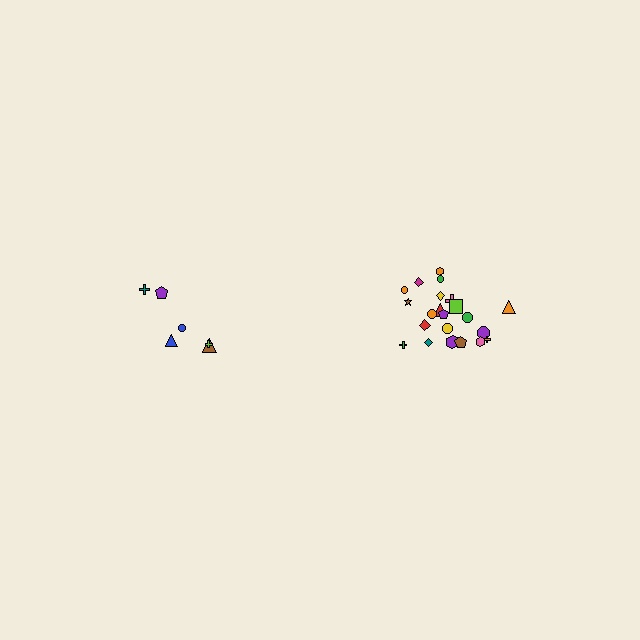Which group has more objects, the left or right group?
The right group.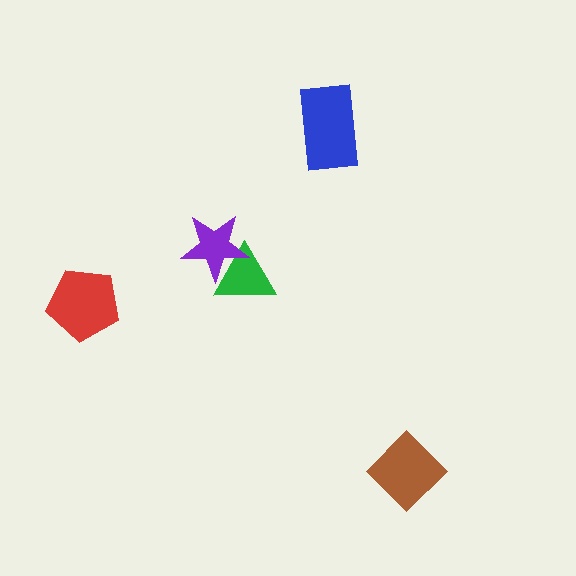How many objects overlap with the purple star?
1 object overlaps with the purple star.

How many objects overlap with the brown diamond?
0 objects overlap with the brown diamond.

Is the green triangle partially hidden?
Yes, it is partially covered by another shape.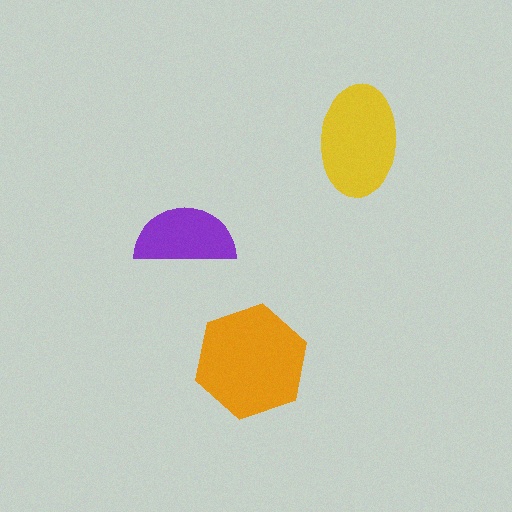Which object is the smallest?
The purple semicircle.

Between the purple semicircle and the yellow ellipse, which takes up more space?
The yellow ellipse.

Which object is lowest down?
The orange hexagon is bottommost.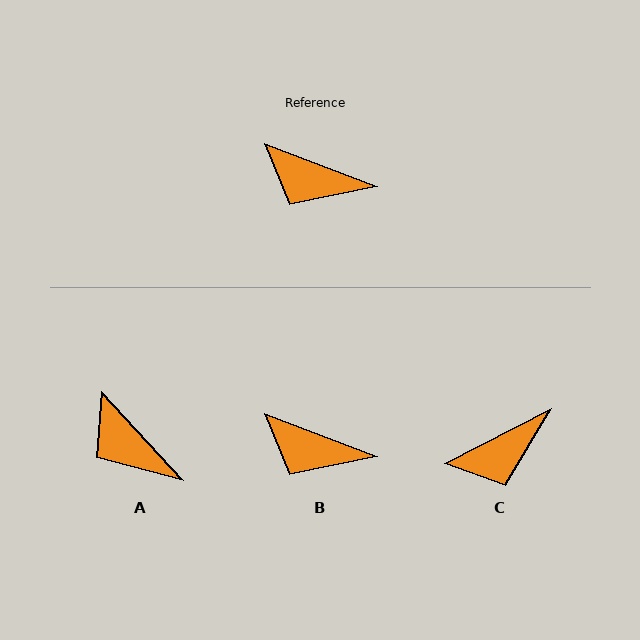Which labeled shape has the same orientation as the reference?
B.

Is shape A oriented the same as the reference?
No, it is off by about 26 degrees.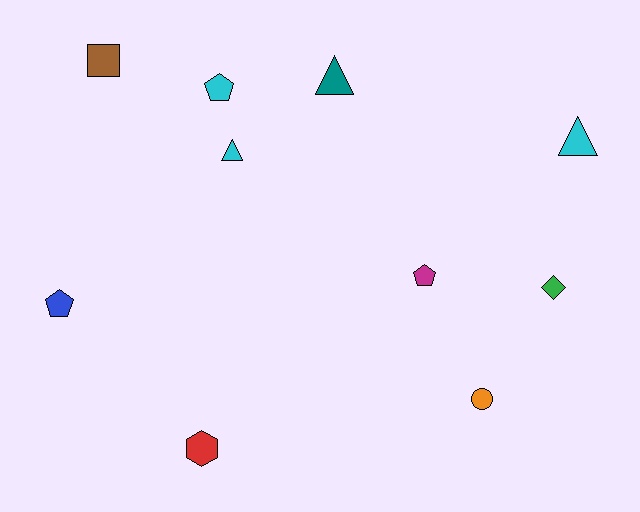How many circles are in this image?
There is 1 circle.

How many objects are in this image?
There are 10 objects.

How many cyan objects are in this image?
There are 3 cyan objects.